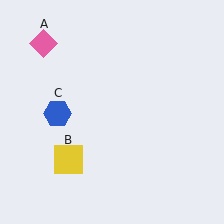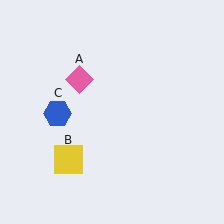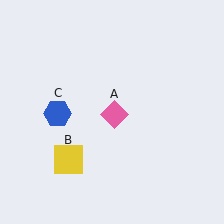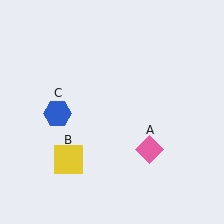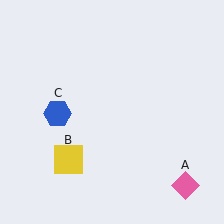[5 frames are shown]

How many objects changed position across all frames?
1 object changed position: pink diamond (object A).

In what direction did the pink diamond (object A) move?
The pink diamond (object A) moved down and to the right.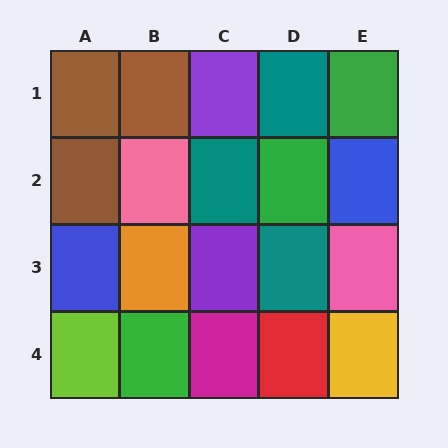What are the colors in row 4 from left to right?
Lime, green, magenta, red, yellow.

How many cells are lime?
1 cell is lime.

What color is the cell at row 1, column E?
Green.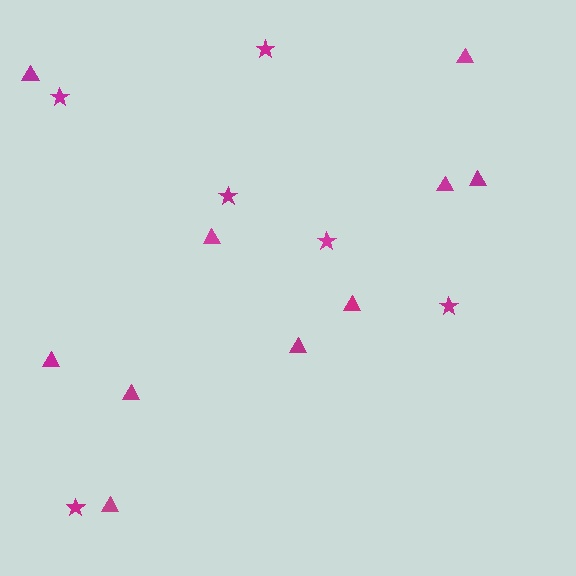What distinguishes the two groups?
There are 2 groups: one group of triangles (10) and one group of stars (6).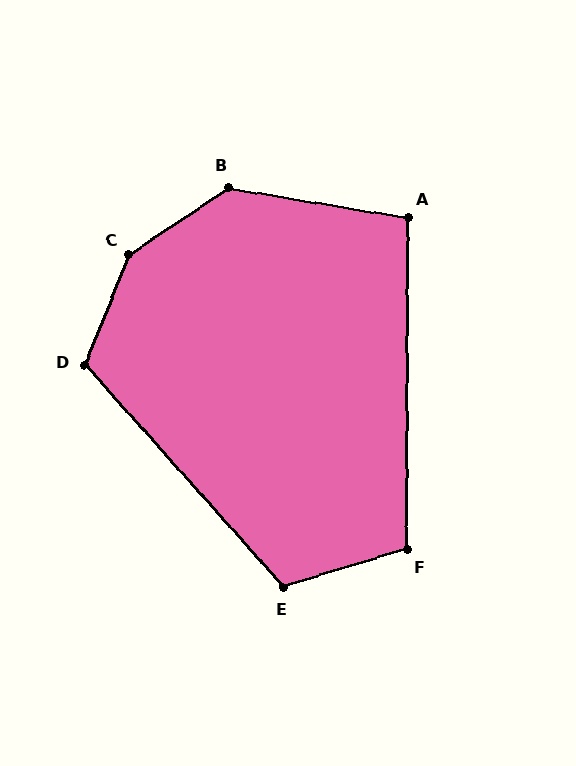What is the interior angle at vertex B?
Approximately 136 degrees (obtuse).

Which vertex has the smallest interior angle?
A, at approximately 99 degrees.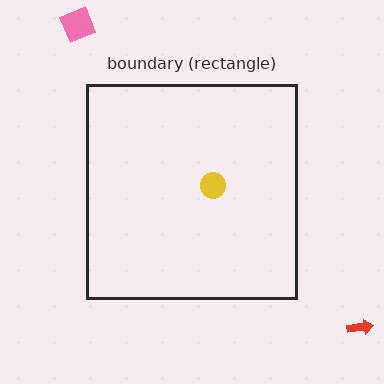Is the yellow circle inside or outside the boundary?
Inside.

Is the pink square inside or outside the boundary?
Outside.